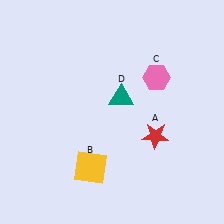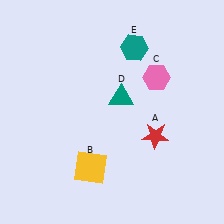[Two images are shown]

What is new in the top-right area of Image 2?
A teal hexagon (E) was added in the top-right area of Image 2.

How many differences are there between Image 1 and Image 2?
There is 1 difference between the two images.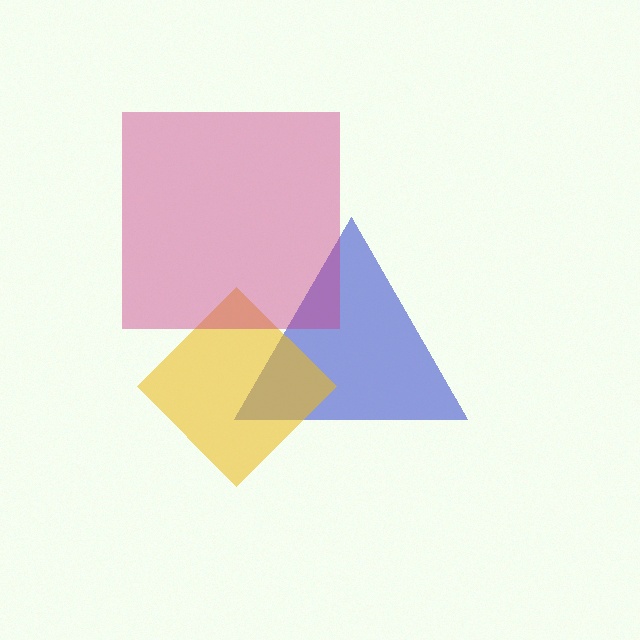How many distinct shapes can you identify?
There are 3 distinct shapes: a blue triangle, a yellow diamond, a magenta square.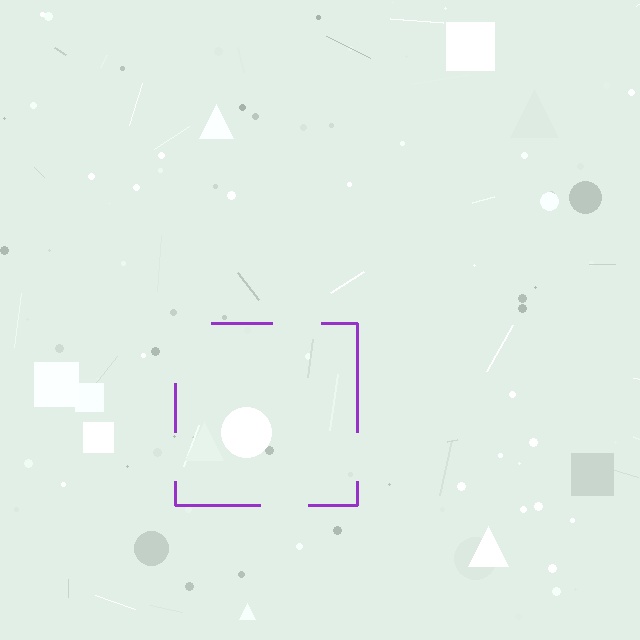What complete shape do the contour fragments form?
The contour fragments form a square.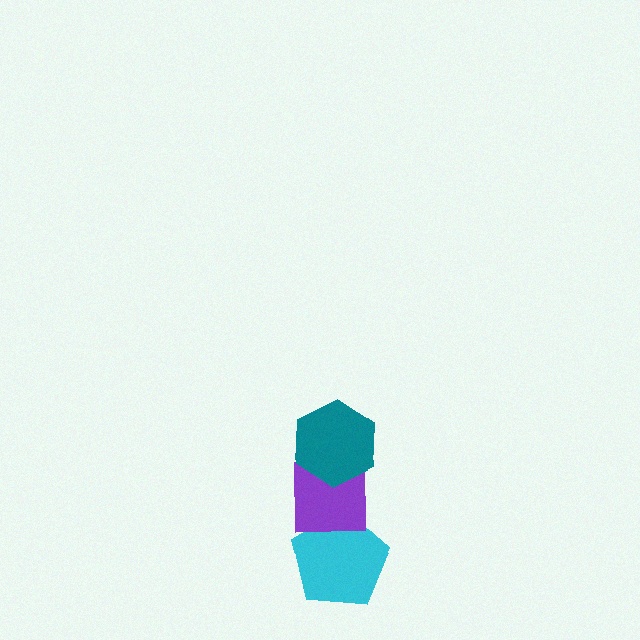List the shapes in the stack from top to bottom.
From top to bottom: the teal hexagon, the purple square, the cyan pentagon.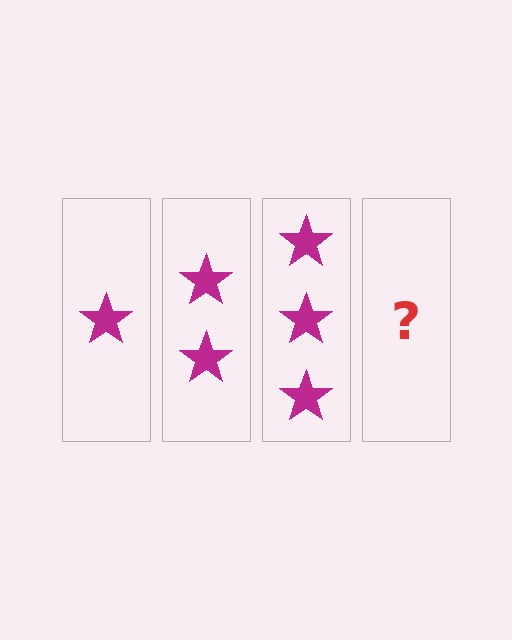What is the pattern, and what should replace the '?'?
The pattern is that each step adds one more star. The '?' should be 4 stars.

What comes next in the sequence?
The next element should be 4 stars.